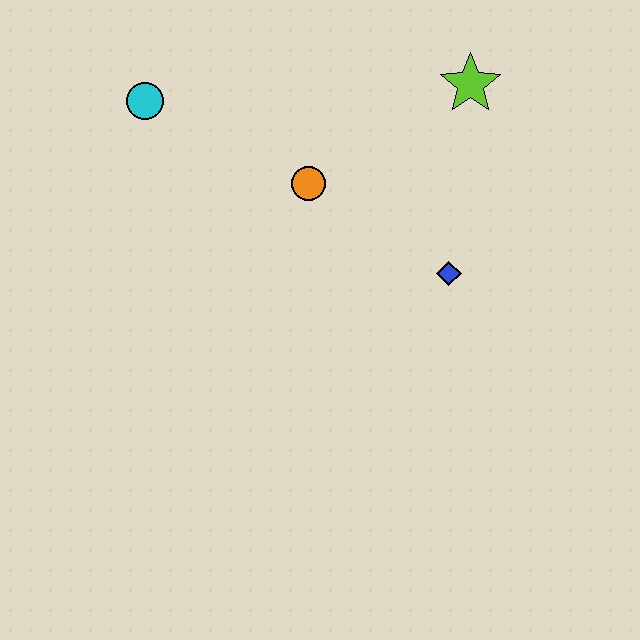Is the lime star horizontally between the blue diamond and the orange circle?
No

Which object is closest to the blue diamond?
The orange circle is closest to the blue diamond.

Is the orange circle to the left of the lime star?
Yes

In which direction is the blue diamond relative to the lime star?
The blue diamond is below the lime star.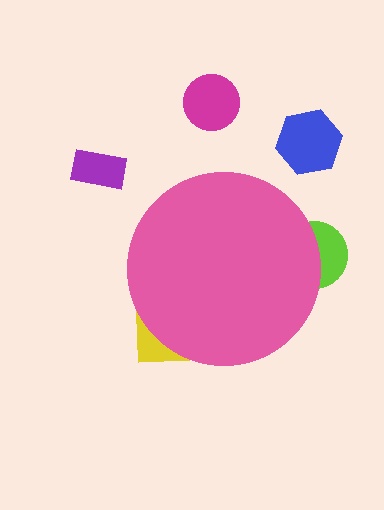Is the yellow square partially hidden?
Yes, the yellow square is partially hidden behind the pink circle.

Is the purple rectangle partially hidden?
No, the purple rectangle is fully visible.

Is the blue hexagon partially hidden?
No, the blue hexagon is fully visible.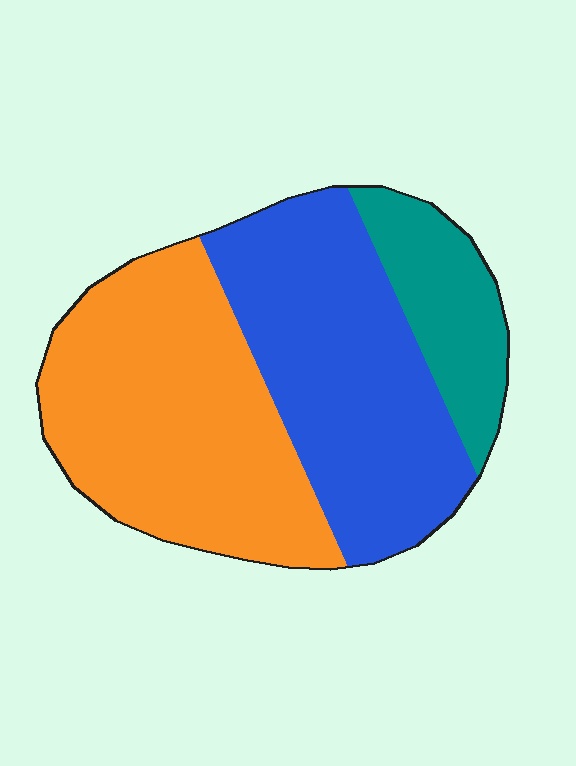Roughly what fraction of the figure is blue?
Blue covers 40% of the figure.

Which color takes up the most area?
Orange, at roughly 45%.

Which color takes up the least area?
Teal, at roughly 15%.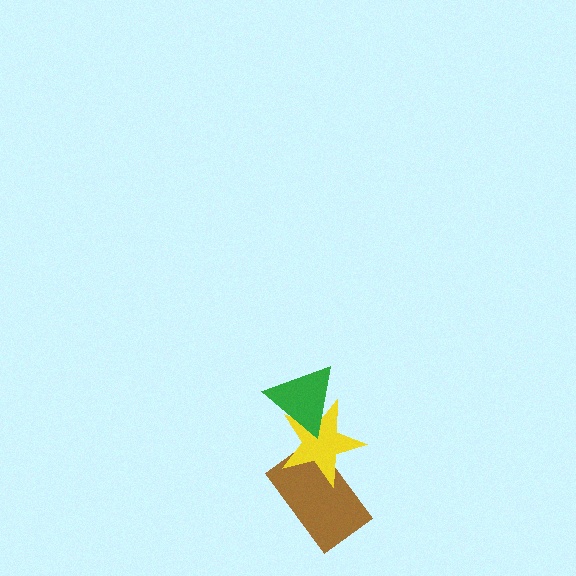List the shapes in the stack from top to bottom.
From top to bottom: the green triangle, the yellow star, the brown rectangle.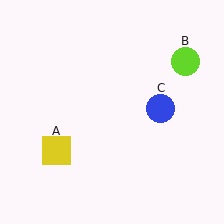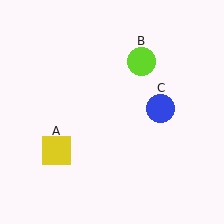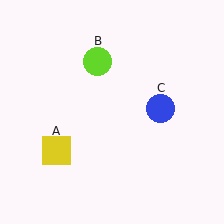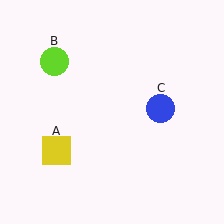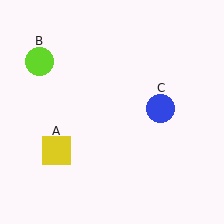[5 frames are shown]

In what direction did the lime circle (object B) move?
The lime circle (object B) moved left.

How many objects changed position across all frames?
1 object changed position: lime circle (object B).